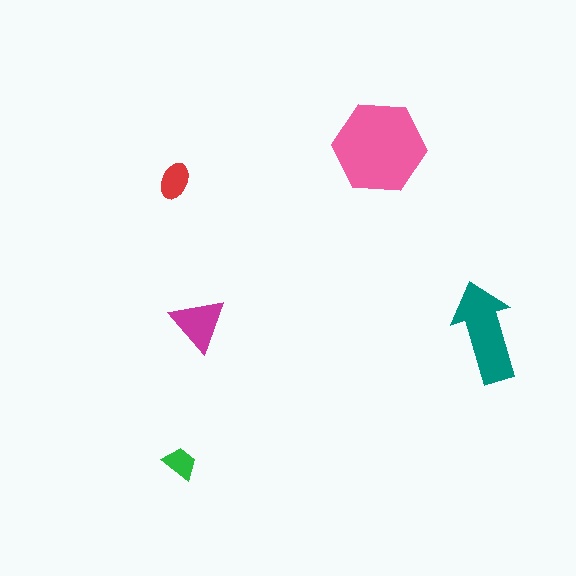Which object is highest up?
The pink hexagon is topmost.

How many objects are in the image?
There are 5 objects in the image.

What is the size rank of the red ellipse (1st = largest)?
4th.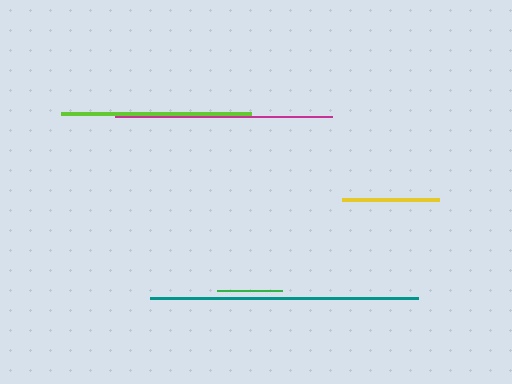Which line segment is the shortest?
The green line is the shortest at approximately 66 pixels.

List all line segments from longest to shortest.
From longest to shortest: teal, magenta, lime, yellow, green.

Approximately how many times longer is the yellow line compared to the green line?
The yellow line is approximately 1.5 times the length of the green line.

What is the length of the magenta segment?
The magenta segment is approximately 217 pixels long.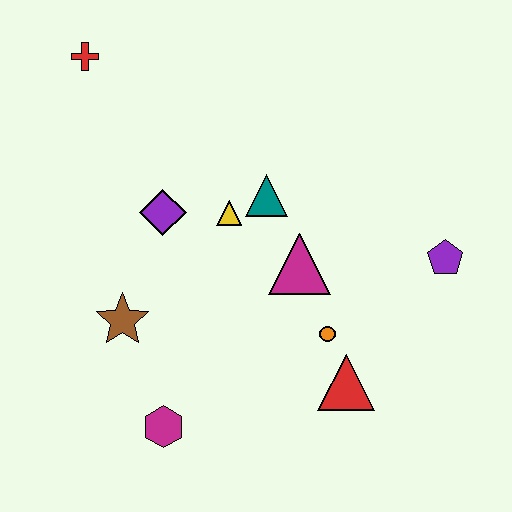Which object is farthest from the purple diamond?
The purple pentagon is farthest from the purple diamond.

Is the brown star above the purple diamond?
No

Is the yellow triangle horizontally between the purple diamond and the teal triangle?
Yes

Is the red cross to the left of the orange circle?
Yes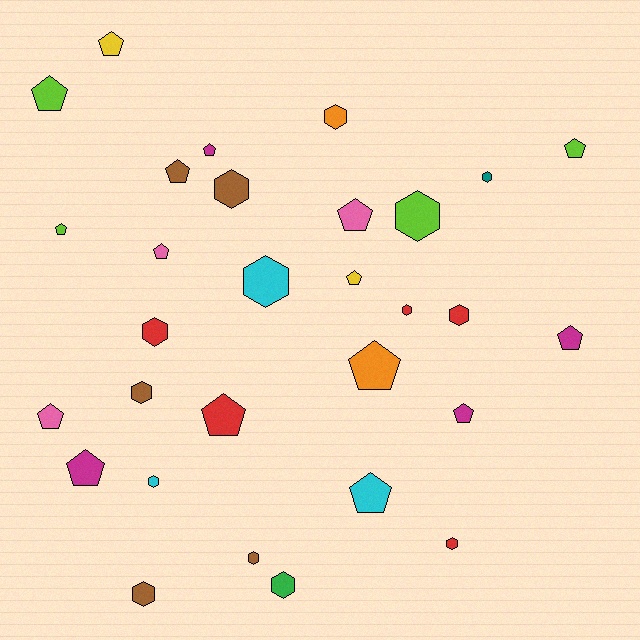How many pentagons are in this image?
There are 16 pentagons.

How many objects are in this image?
There are 30 objects.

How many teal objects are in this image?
There is 1 teal object.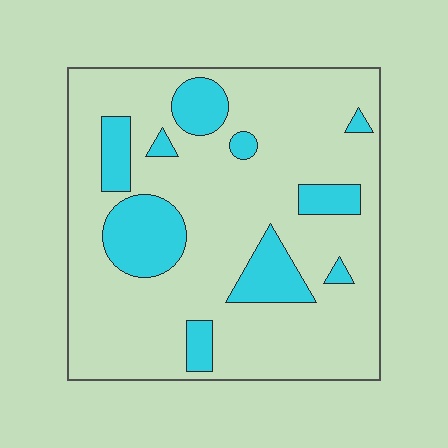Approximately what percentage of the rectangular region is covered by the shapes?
Approximately 20%.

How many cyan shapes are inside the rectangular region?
10.